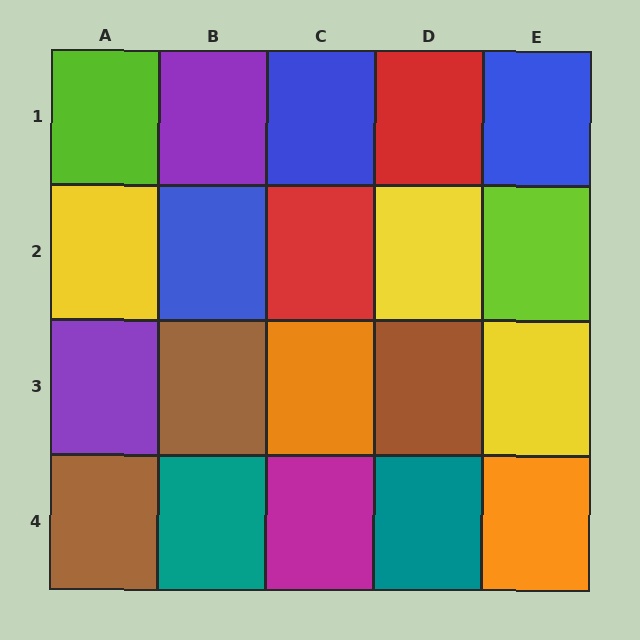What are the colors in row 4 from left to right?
Brown, teal, magenta, teal, orange.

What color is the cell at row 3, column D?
Brown.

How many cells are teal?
2 cells are teal.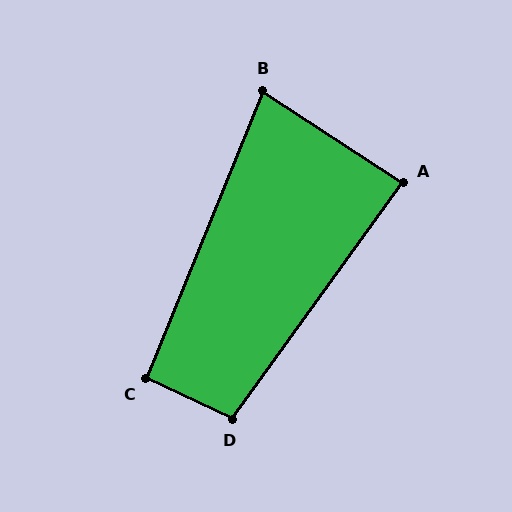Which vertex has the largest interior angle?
D, at approximately 101 degrees.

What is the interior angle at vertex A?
Approximately 87 degrees (approximately right).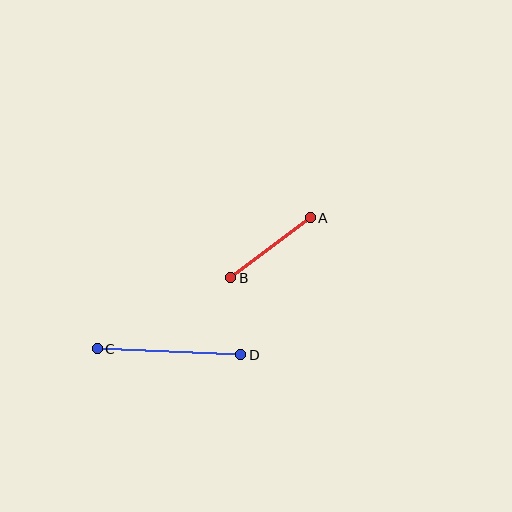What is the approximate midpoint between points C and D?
The midpoint is at approximately (169, 352) pixels.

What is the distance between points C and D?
The distance is approximately 144 pixels.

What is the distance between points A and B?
The distance is approximately 100 pixels.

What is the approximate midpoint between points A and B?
The midpoint is at approximately (271, 248) pixels.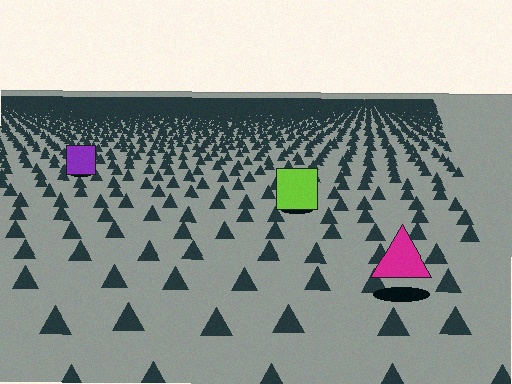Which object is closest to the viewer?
The magenta triangle is closest. The texture marks near it are larger and more spread out.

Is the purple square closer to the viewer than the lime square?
No. The lime square is closer — you can tell from the texture gradient: the ground texture is coarser near it.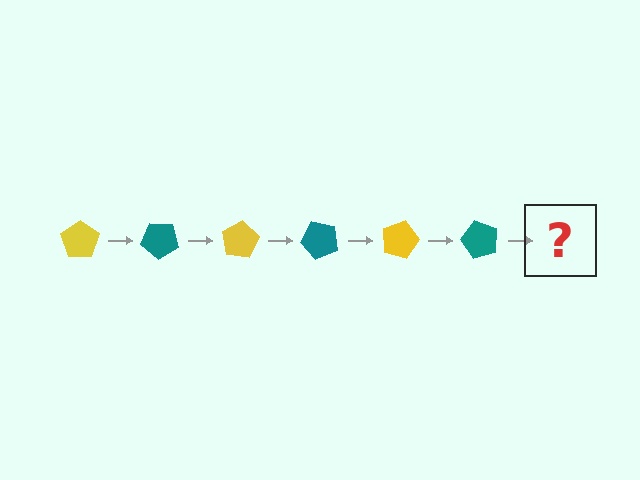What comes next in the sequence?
The next element should be a yellow pentagon, rotated 240 degrees from the start.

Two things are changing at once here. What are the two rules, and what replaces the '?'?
The two rules are that it rotates 40 degrees each step and the color cycles through yellow and teal. The '?' should be a yellow pentagon, rotated 240 degrees from the start.